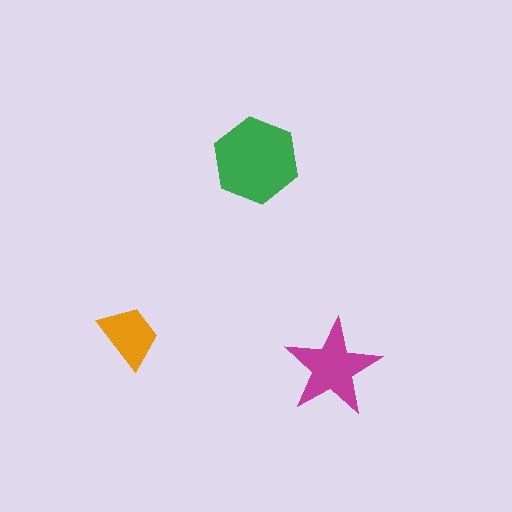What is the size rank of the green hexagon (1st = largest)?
1st.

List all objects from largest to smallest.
The green hexagon, the magenta star, the orange trapezoid.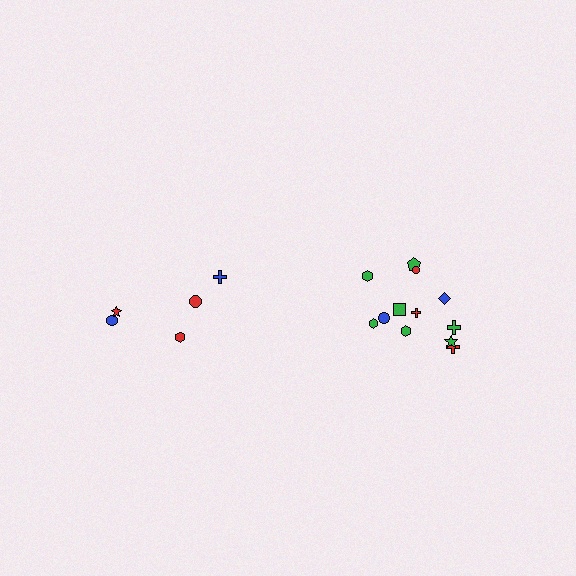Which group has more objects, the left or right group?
The right group.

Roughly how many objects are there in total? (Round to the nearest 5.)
Roughly 15 objects in total.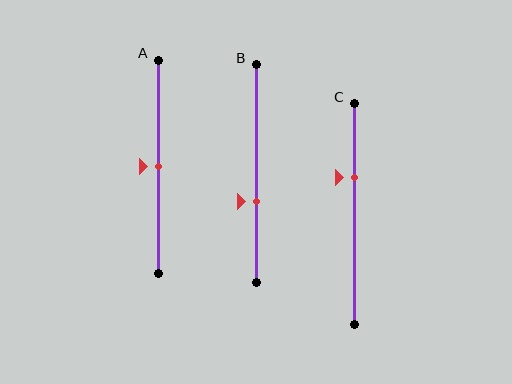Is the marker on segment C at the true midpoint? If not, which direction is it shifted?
No, the marker on segment C is shifted upward by about 17% of the segment length.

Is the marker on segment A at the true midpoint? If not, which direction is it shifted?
Yes, the marker on segment A is at the true midpoint.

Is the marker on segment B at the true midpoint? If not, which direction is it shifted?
No, the marker on segment B is shifted downward by about 13% of the segment length.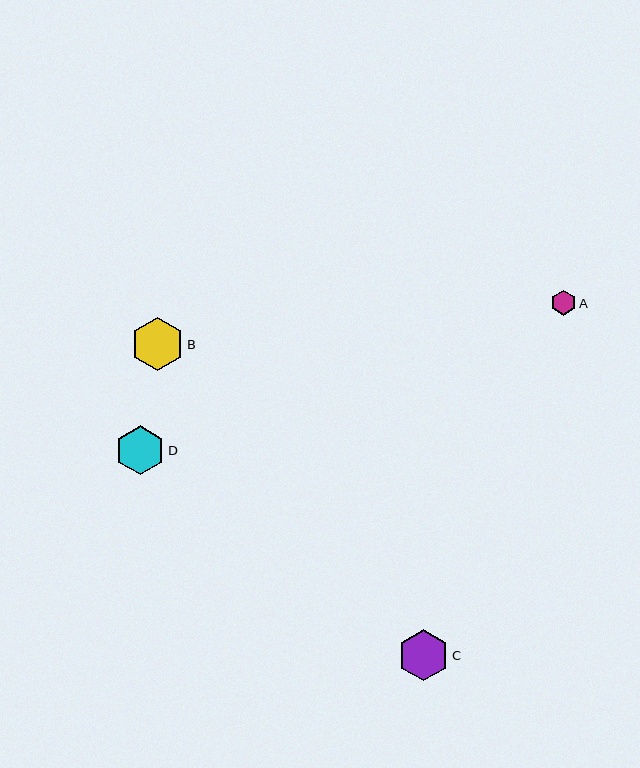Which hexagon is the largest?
Hexagon B is the largest with a size of approximately 53 pixels.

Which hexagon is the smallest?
Hexagon A is the smallest with a size of approximately 25 pixels.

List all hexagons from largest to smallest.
From largest to smallest: B, C, D, A.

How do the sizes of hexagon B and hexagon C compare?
Hexagon B and hexagon C are approximately the same size.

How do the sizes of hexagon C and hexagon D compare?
Hexagon C and hexagon D are approximately the same size.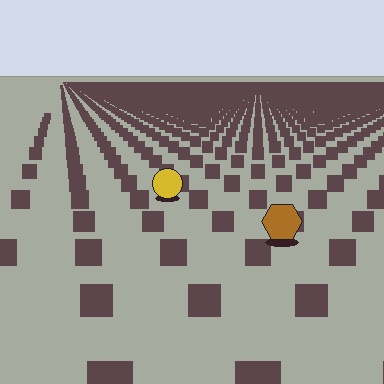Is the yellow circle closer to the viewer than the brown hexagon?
No. The brown hexagon is closer — you can tell from the texture gradient: the ground texture is coarser near it.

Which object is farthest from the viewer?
The yellow circle is farthest from the viewer. It appears smaller and the ground texture around it is denser.